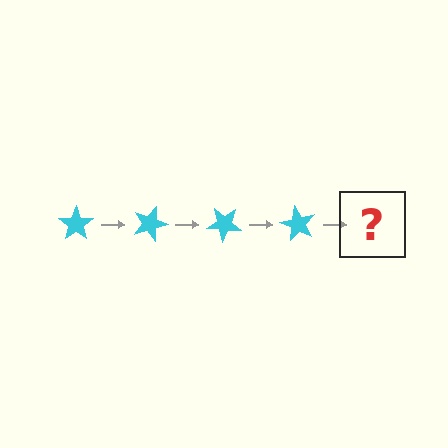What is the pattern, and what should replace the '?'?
The pattern is that the star rotates 20 degrees each step. The '?' should be a cyan star rotated 80 degrees.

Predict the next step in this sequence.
The next step is a cyan star rotated 80 degrees.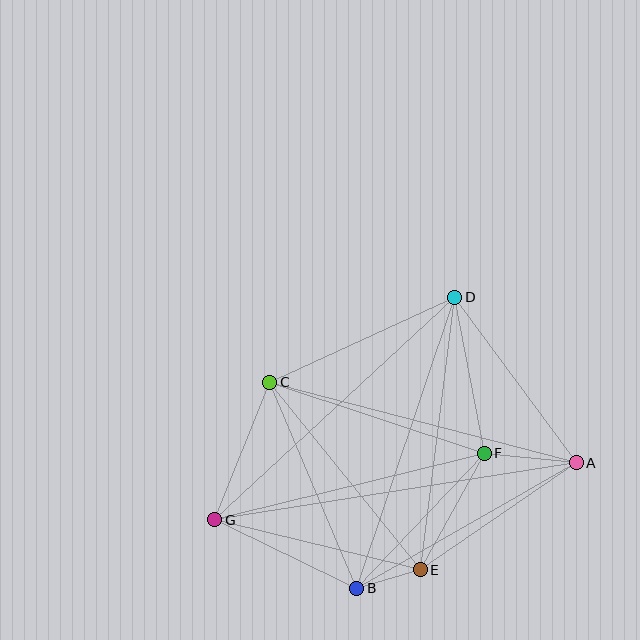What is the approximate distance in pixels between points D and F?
The distance between D and F is approximately 159 pixels.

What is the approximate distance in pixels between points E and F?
The distance between E and F is approximately 133 pixels.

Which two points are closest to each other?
Points B and E are closest to each other.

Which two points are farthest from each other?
Points A and G are farthest from each other.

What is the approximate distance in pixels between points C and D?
The distance between C and D is approximately 204 pixels.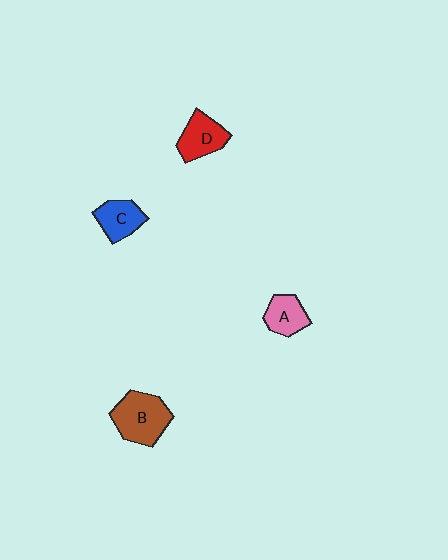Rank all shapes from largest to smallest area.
From largest to smallest: B (brown), D (red), C (blue), A (pink).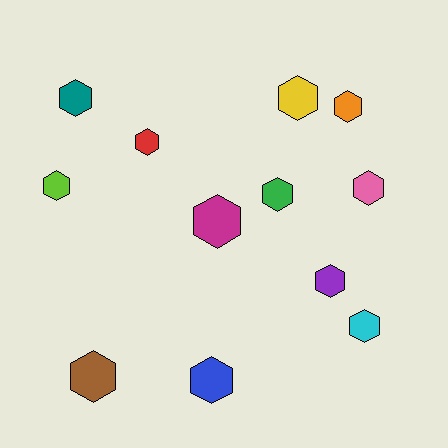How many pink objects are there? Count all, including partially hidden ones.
There is 1 pink object.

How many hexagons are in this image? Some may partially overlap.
There are 12 hexagons.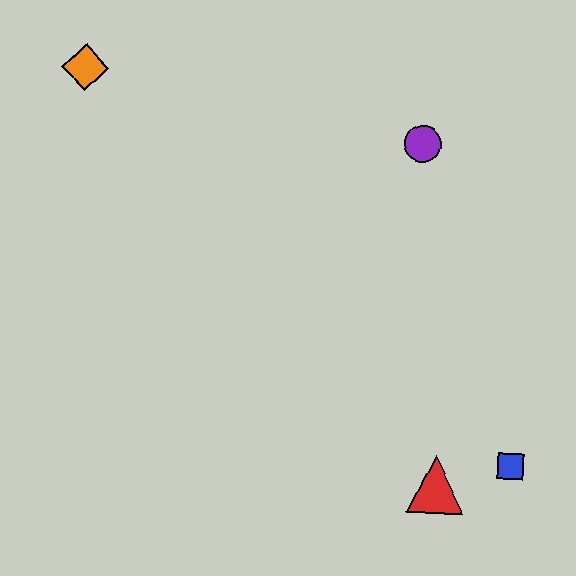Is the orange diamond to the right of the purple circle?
No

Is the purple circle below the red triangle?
No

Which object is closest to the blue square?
The red triangle is closest to the blue square.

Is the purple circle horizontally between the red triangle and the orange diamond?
Yes